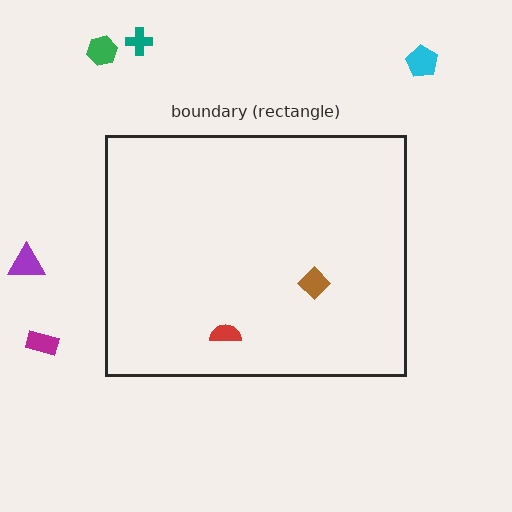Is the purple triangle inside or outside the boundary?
Outside.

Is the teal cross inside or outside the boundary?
Outside.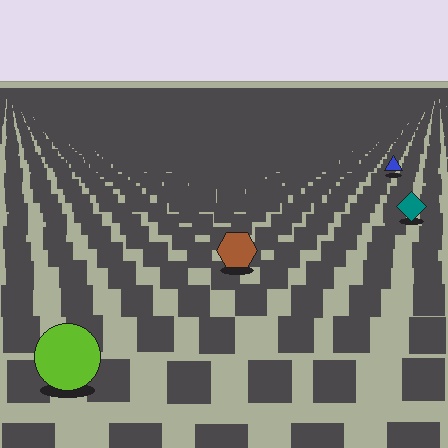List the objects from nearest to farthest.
From nearest to farthest: the lime circle, the brown hexagon, the teal diamond, the blue triangle.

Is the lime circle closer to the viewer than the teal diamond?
Yes. The lime circle is closer — you can tell from the texture gradient: the ground texture is coarser near it.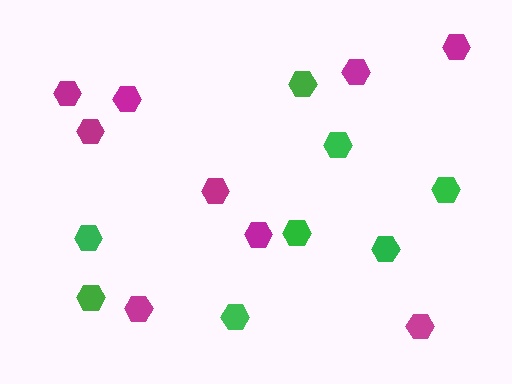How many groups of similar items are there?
There are 2 groups: one group of magenta hexagons (9) and one group of green hexagons (8).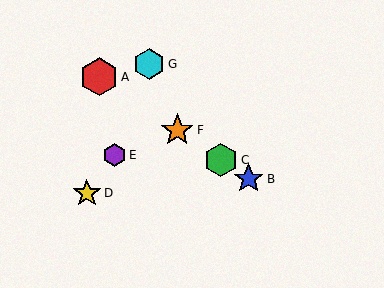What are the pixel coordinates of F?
Object F is at (177, 130).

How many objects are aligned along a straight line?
4 objects (A, B, C, F) are aligned along a straight line.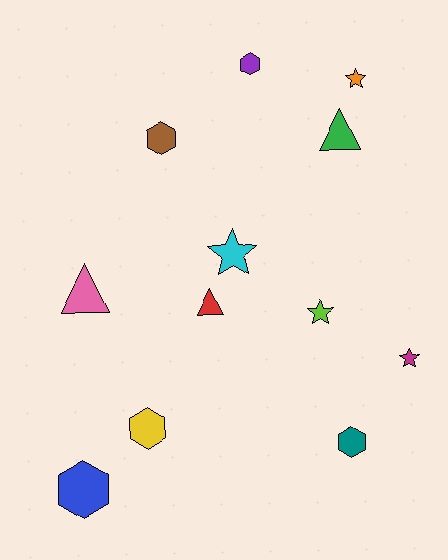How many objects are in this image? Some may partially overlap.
There are 12 objects.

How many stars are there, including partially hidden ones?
There are 4 stars.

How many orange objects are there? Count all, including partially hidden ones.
There is 1 orange object.